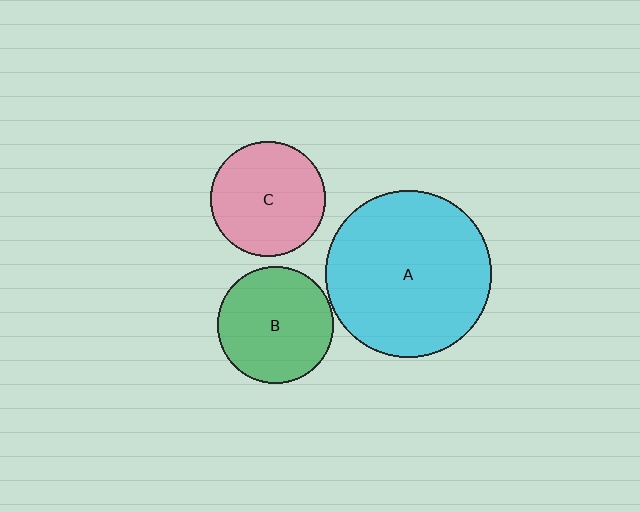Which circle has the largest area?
Circle A (cyan).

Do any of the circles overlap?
No, none of the circles overlap.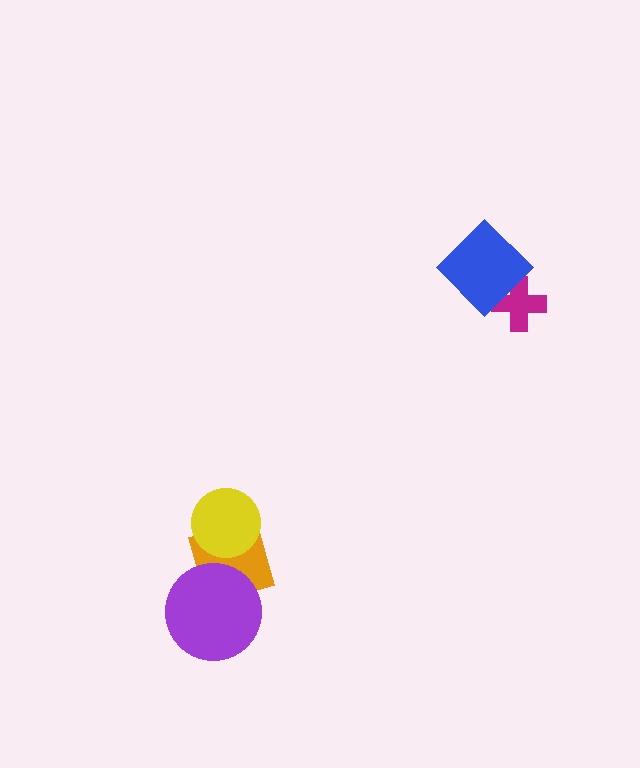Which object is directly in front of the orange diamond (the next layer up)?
The yellow circle is directly in front of the orange diamond.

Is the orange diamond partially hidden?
Yes, it is partially covered by another shape.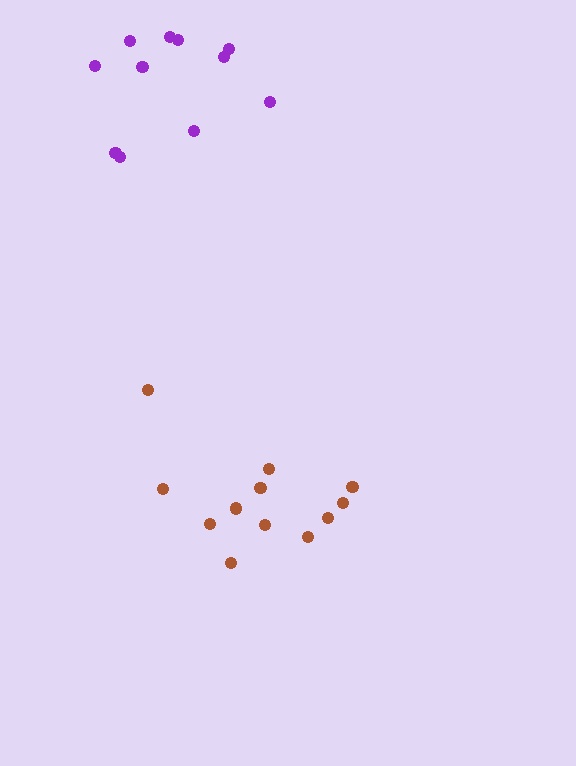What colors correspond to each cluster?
The clusters are colored: brown, purple.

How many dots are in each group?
Group 1: 12 dots, Group 2: 11 dots (23 total).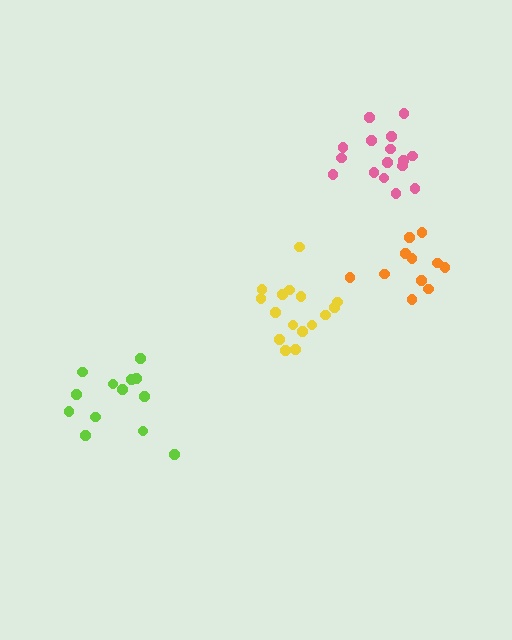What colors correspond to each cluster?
The clusters are colored: yellow, orange, lime, pink.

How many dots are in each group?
Group 1: 16 dots, Group 2: 11 dots, Group 3: 13 dots, Group 4: 16 dots (56 total).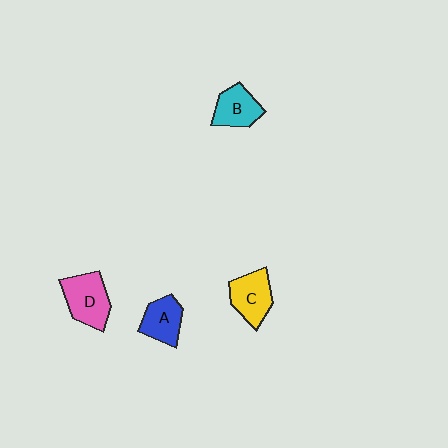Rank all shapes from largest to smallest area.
From largest to smallest: D (pink), C (yellow), B (cyan), A (blue).